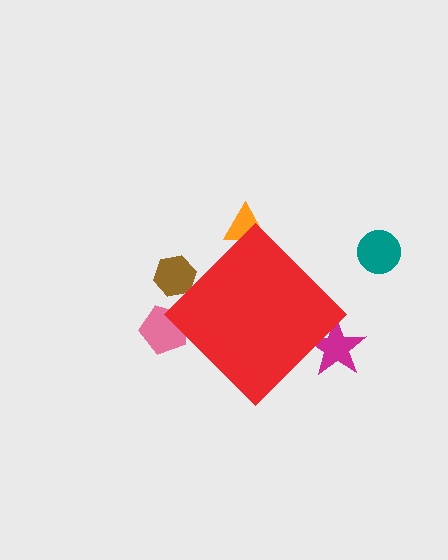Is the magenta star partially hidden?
Yes, the magenta star is partially hidden behind the red diamond.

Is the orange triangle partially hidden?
Yes, the orange triangle is partially hidden behind the red diamond.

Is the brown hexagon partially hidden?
Yes, the brown hexagon is partially hidden behind the red diamond.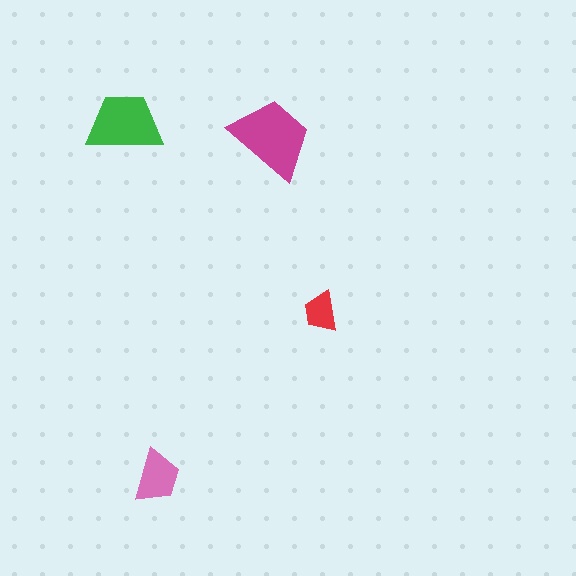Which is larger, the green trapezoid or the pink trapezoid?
The green one.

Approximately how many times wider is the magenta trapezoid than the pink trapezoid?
About 1.5 times wider.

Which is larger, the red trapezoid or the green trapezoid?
The green one.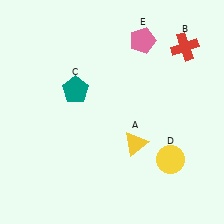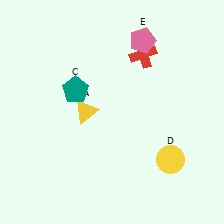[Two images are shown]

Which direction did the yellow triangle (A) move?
The yellow triangle (A) moved left.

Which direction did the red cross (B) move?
The red cross (B) moved left.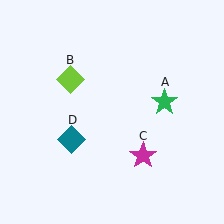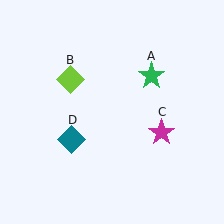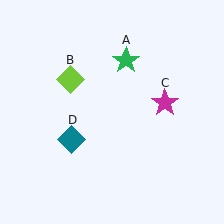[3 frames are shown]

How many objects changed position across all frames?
2 objects changed position: green star (object A), magenta star (object C).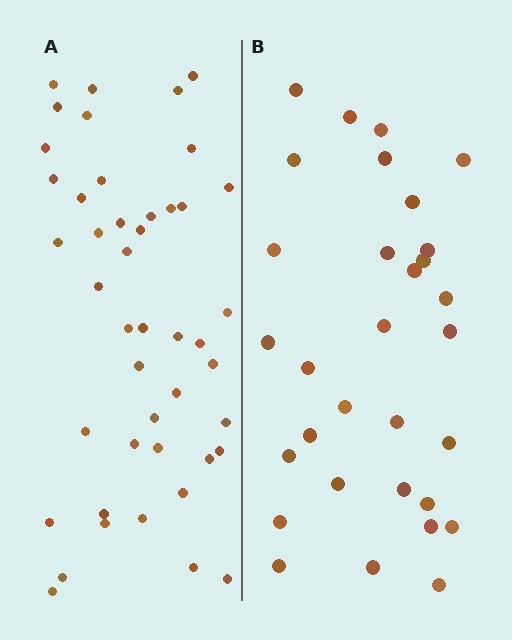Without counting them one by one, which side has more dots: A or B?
Region A (the left region) has more dots.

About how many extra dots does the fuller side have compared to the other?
Region A has approximately 15 more dots than region B.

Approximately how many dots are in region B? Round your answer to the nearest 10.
About 30 dots. (The exact count is 31, which rounds to 30.)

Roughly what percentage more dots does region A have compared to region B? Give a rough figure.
About 45% more.